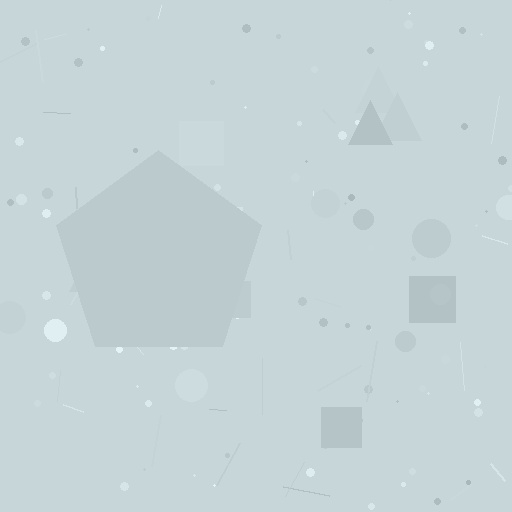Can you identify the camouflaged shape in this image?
The camouflaged shape is a pentagon.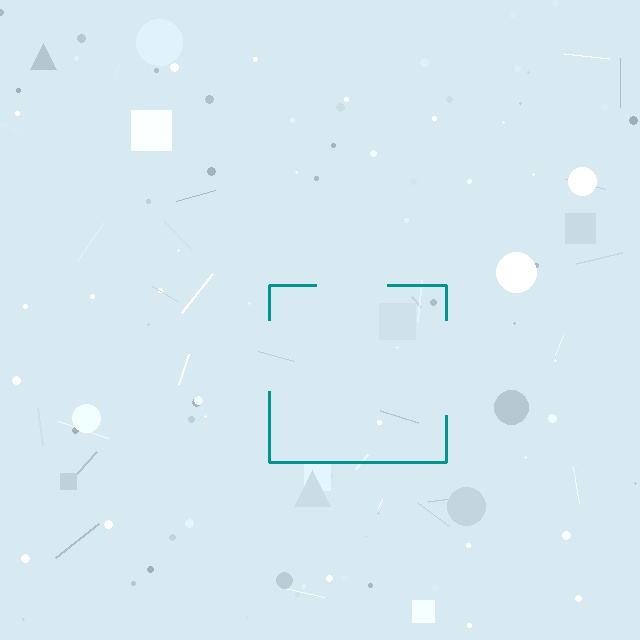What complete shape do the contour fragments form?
The contour fragments form a square.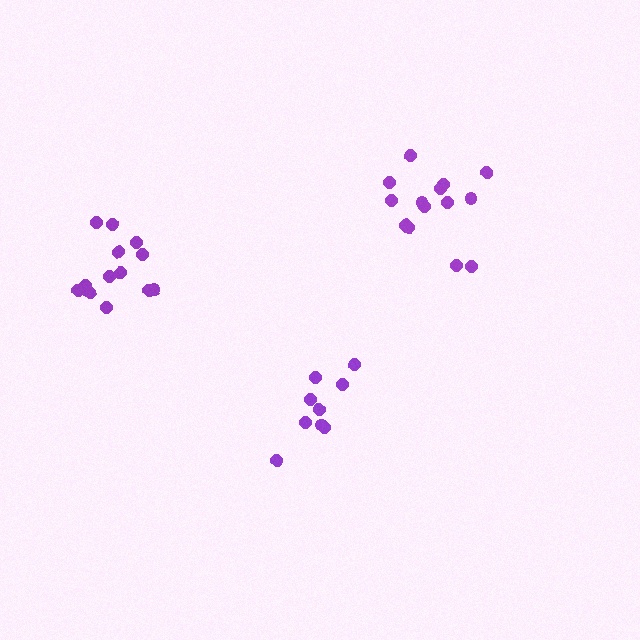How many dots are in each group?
Group 1: 14 dots, Group 2: 14 dots, Group 3: 9 dots (37 total).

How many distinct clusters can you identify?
There are 3 distinct clusters.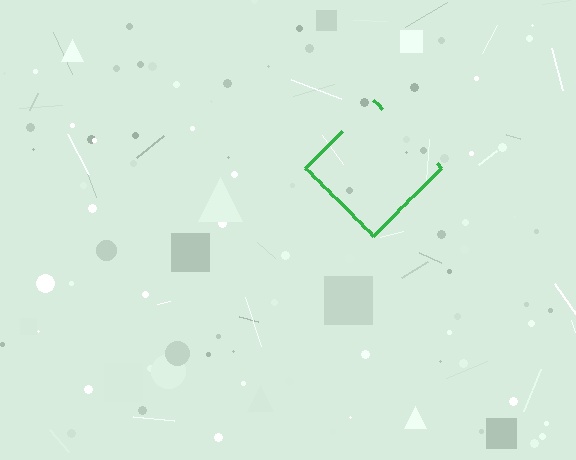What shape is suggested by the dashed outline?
The dashed outline suggests a diamond.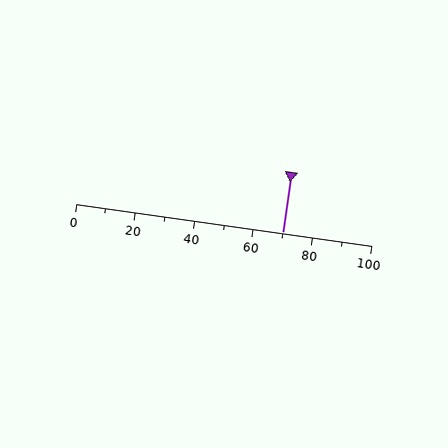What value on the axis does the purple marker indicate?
The marker indicates approximately 70.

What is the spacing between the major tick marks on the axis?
The major ticks are spaced 20 apart.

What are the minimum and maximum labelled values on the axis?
The axis runs from 0 to 100.